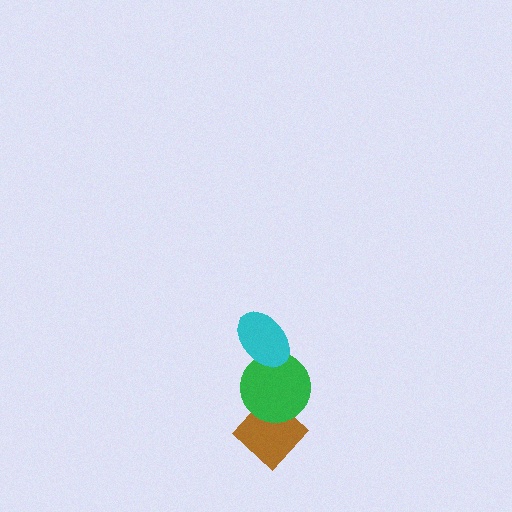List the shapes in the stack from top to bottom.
From top to bottom: the cyan ellipse, the green circle, the brown diamond.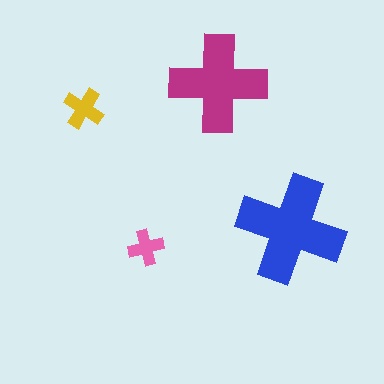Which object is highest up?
The magenta cross is topmost.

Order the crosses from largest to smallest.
the blue one, the magenta one, the yellow one, the pink one.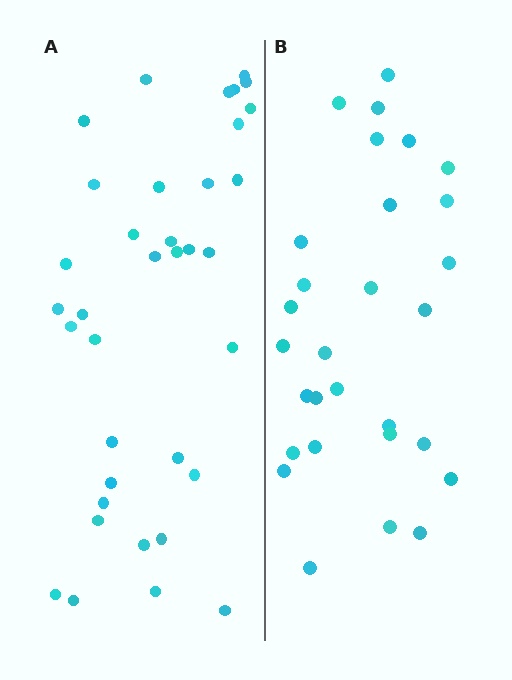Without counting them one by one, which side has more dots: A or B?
Region A (the left region) has more dots.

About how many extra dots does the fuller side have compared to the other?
Region A has roughly 8 or so more dots than region B.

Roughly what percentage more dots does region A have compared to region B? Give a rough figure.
About 25% more.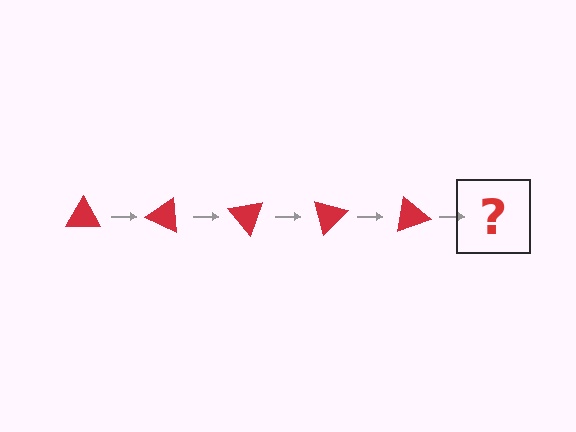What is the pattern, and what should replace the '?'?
The pattern is that the triangle rotates 25 degrees each step. The '?' should be a red triangle rotated 125 degrees.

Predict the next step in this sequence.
The next step is a red triangle rotated 125 degrees.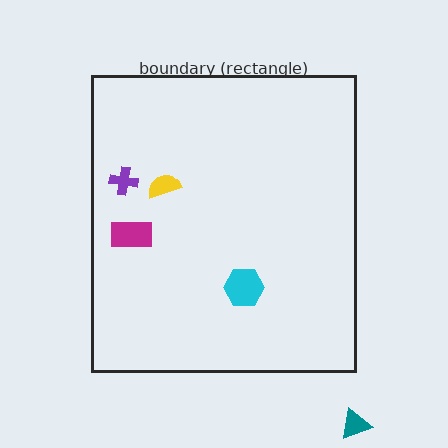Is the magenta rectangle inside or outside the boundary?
Inside.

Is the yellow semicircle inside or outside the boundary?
Inside.